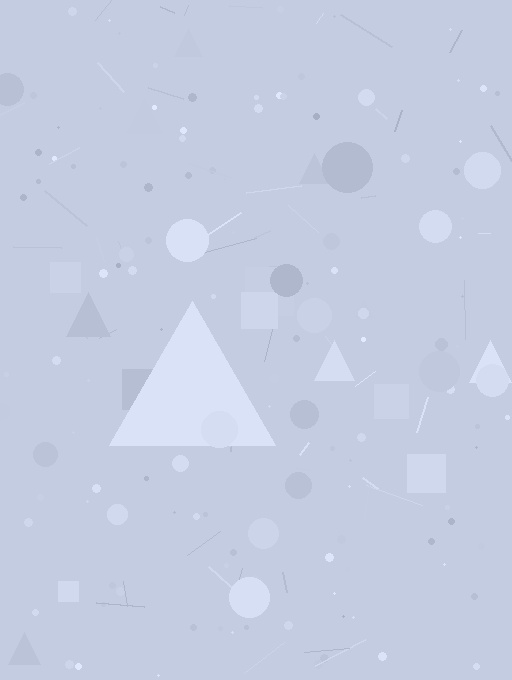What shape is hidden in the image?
A triangle is hidden in the image.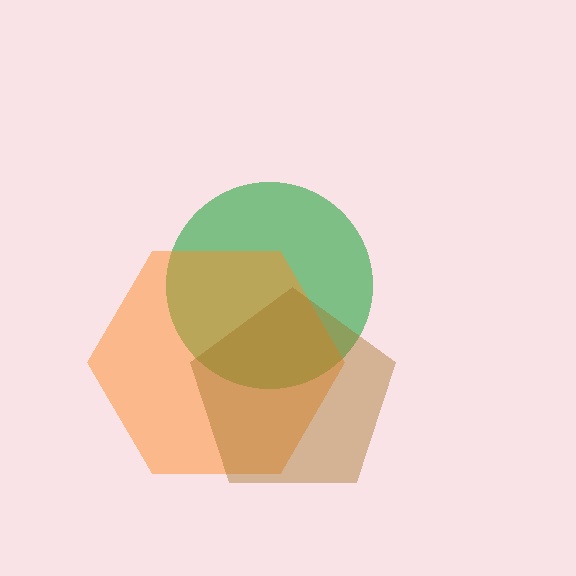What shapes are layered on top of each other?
The layered shapes are: a green circle, an orange hexagon, a brown pentagon.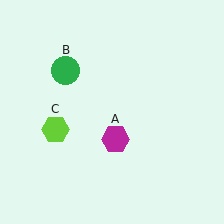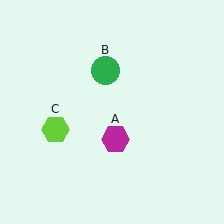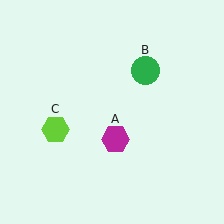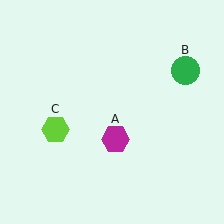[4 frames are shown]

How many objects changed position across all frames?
1 object changed position: green circle (object B).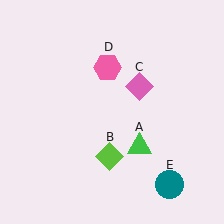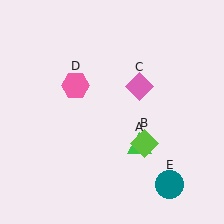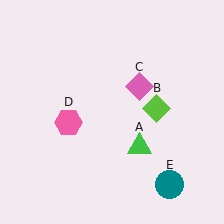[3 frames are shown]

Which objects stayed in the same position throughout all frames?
Green triangle (object A) and pink diamond (object C) and teal circle (object E) remained stationary.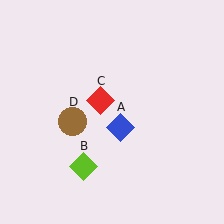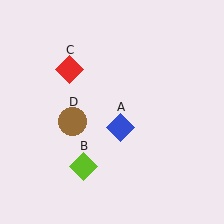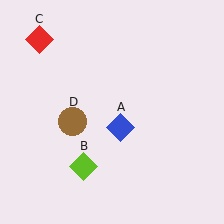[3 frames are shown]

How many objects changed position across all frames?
1 object changed position: red diamond (object C).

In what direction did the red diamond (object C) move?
The red diamond (object C) moved up and to the left.